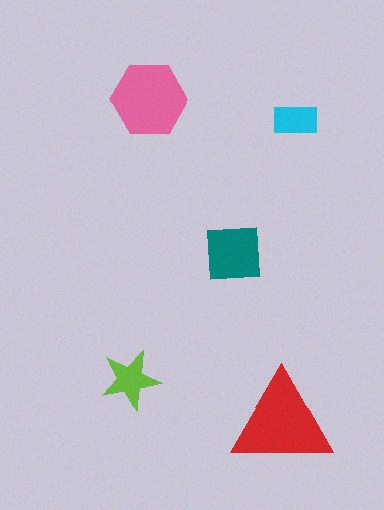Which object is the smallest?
The cyan rectangle.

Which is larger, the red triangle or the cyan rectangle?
The red triangle.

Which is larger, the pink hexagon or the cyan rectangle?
The pink hexagon.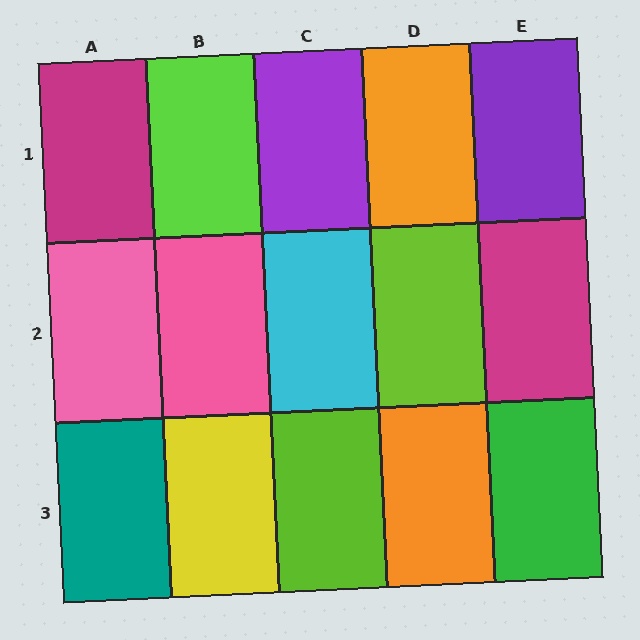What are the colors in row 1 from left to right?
Magenta, lime, purple, orange, purple.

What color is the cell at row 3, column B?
Yellow.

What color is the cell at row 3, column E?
Green.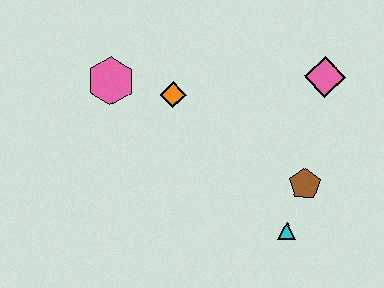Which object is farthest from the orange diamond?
The cyan triangle is farthest from the orange diamond.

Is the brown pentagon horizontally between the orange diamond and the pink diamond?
Yes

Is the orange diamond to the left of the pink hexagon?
No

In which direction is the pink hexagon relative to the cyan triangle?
The pink hexagon is to the left of the cyan triangle.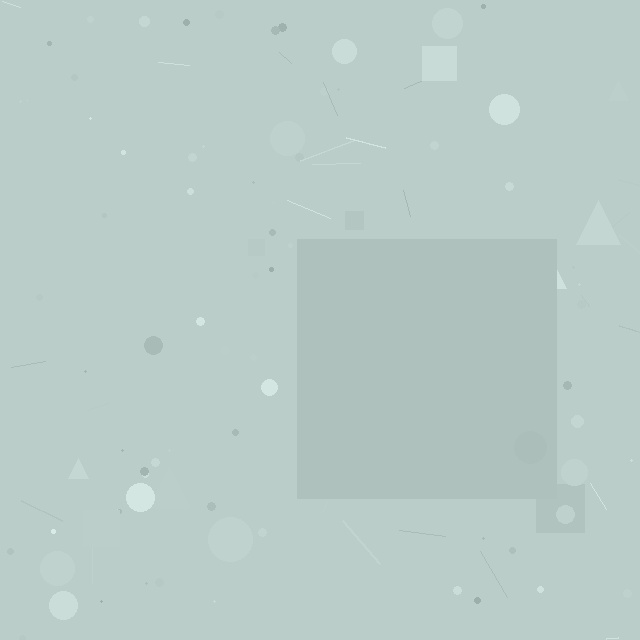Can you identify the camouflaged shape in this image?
The camouflaged shape is a square.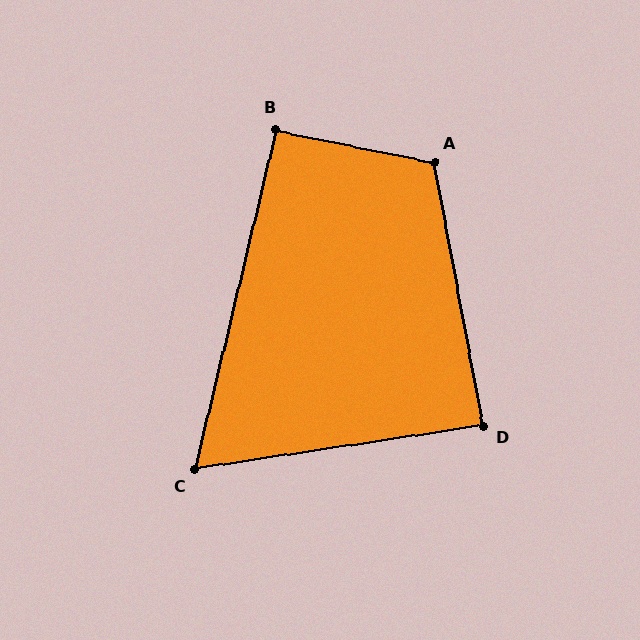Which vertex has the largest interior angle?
A, at approximately 112 degrees.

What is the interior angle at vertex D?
Approximately 88 degrees (approximately right).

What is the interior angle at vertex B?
Approximately 92 degrees (approximately right).